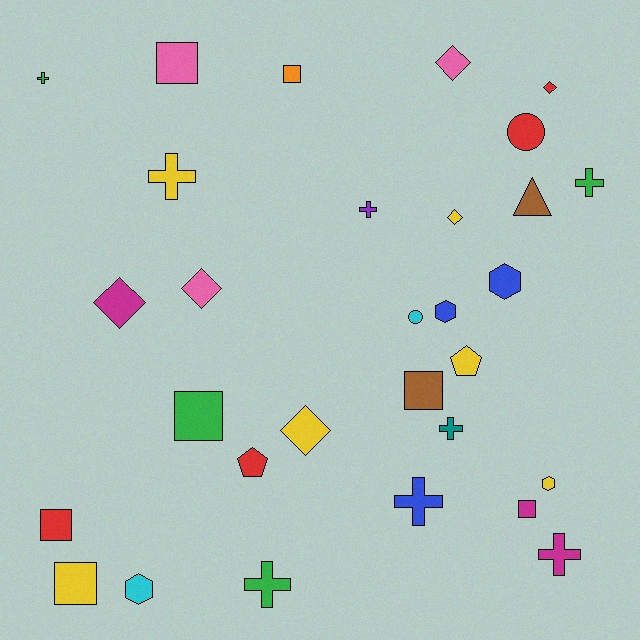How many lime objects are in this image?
There are no lime objects.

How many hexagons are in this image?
There are 4 hexagons.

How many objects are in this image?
There are 30 objects.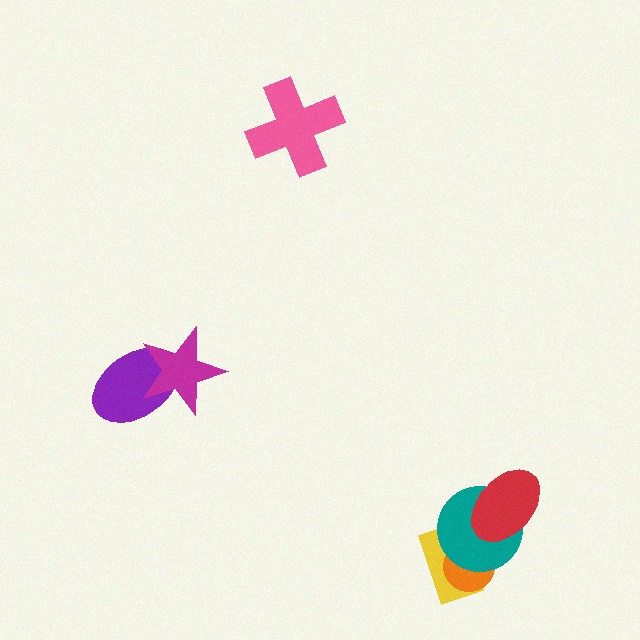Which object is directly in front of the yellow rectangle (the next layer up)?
The orange circle is directly in front of the yellow rectangle.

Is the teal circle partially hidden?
Yes, it is partially covered by another shape.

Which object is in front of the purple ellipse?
The magenta star is in front of the purple ellipse.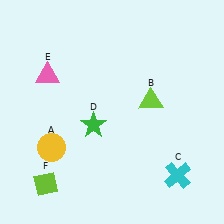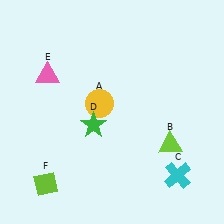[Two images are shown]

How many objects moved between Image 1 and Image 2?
2 objects moved between the two images.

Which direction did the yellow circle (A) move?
The yellow circle (A) moved right.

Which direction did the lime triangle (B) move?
The lime triangle (B) moved down.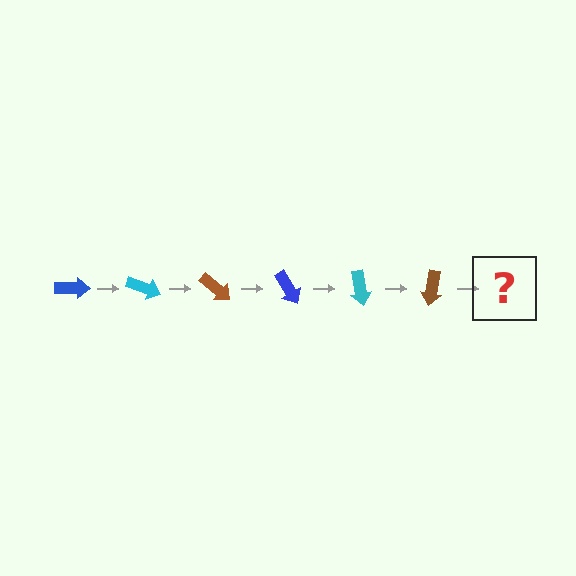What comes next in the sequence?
The next element should be a blue arrow, rotated 120 degrees from the start.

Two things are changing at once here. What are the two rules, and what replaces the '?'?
The two rules are that it rotates 20 degrees each step and the color cycles through blue, cyan, and brown. The '?' should be a blue arrow, rotated 120 degrees from the start.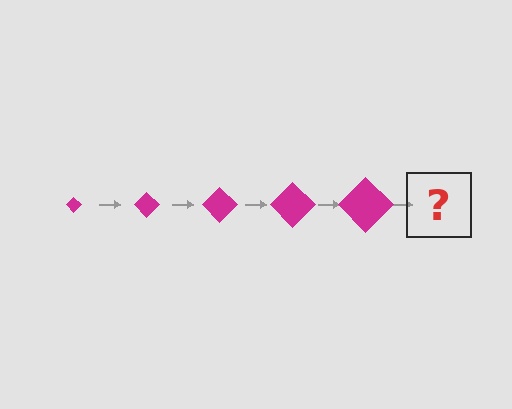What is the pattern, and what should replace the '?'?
The pattern is that the diamond gets progressively larger each step. The '?' should be a magenta diamond, larger than the previous one.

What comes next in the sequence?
The next element should be a magenta diamond, larger than the previous one.